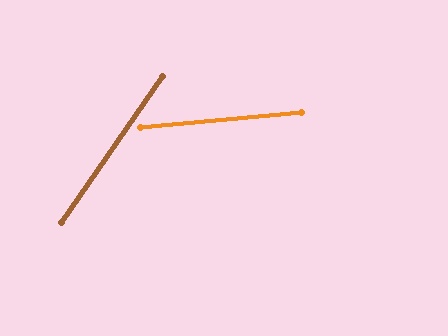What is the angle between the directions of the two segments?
Approximately 50 degrees.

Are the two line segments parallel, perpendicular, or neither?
Neither parallel nor perpendicular — they differ by about 50°.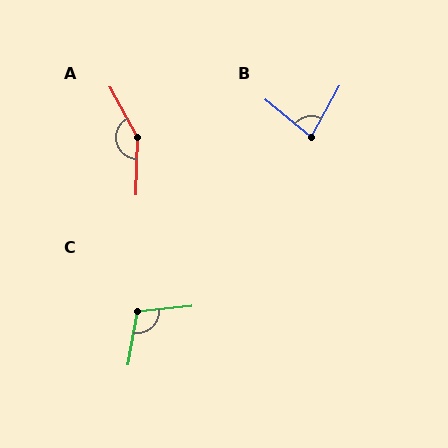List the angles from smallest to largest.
B (79°), C (105°), A (149°).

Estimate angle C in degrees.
Approximately 105 degrees.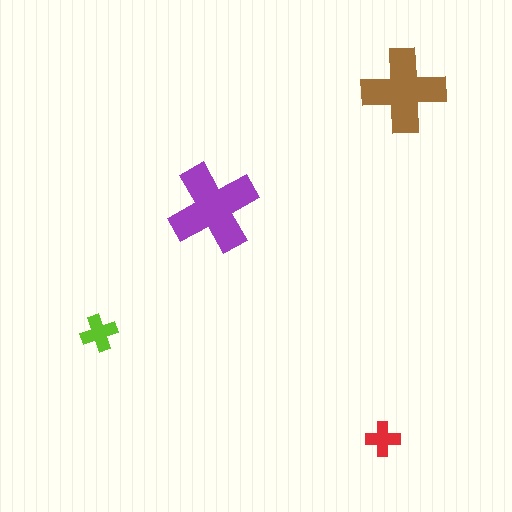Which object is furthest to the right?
The brown cross is rightmost.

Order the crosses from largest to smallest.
the purple one, the brown one, the lime one, the red one.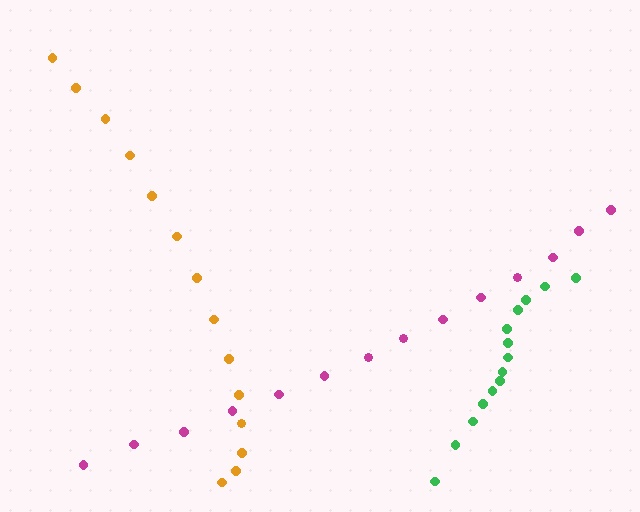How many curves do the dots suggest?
There are 3 distinct paths.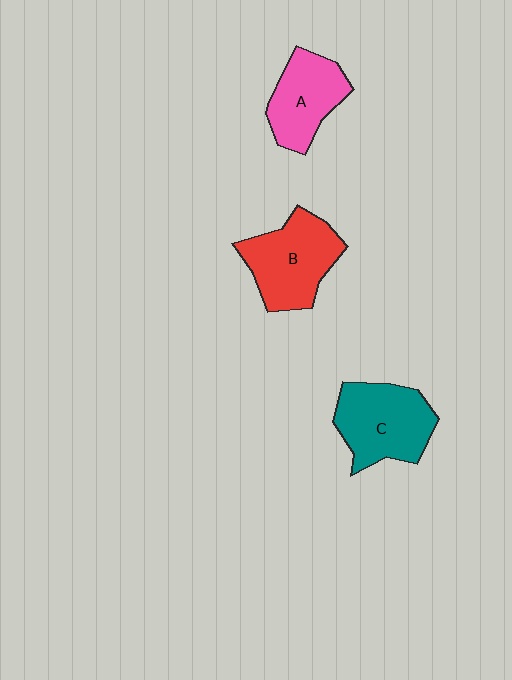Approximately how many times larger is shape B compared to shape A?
Approximately 1.2 times.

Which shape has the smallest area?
Shape A (pink).